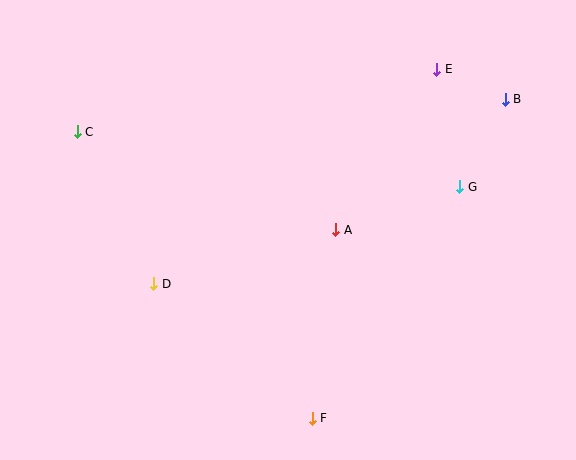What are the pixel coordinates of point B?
Point B is at (505, 99).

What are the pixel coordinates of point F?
Point F is at (312, 418).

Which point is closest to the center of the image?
Point A at (336, 230) is closest to the center.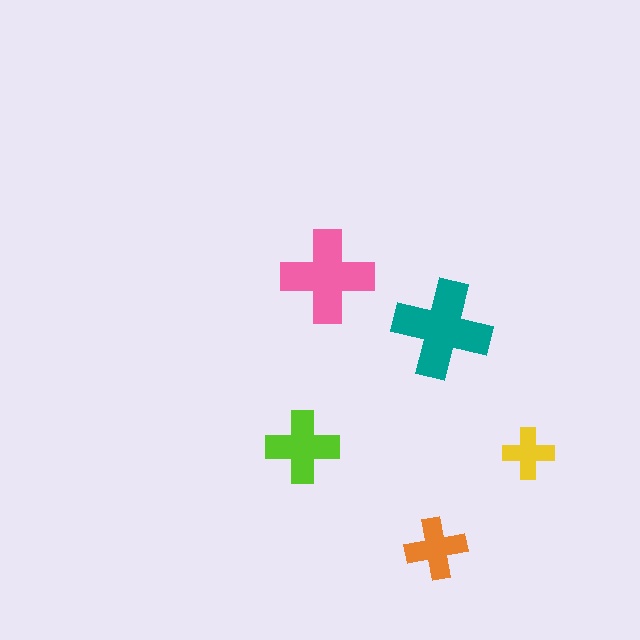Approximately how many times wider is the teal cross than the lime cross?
About 1.5 times wider.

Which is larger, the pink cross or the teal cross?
The teal one.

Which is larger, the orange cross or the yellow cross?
The orange one.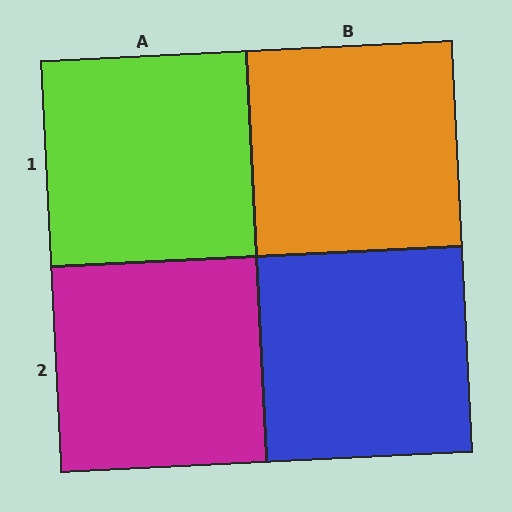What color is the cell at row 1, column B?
Orange.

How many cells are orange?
1 cell is orange.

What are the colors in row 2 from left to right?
Magenta, blue.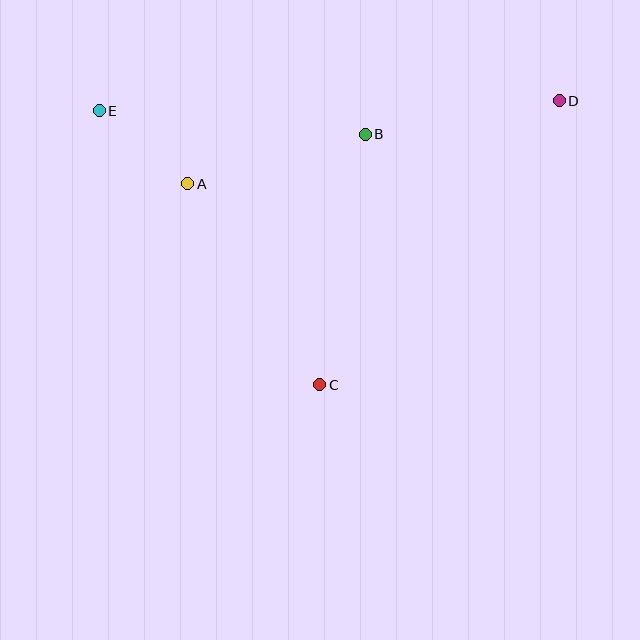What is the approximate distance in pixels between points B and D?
The distance between B and D is approximately 197 pixels.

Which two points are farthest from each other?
Points D and E are farthest from each other.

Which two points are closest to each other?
Points A and E are closest to each other.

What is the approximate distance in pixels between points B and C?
The distance between B and C is approximately 254 pixels.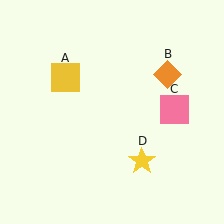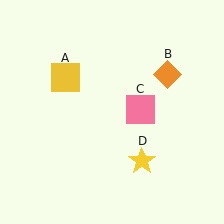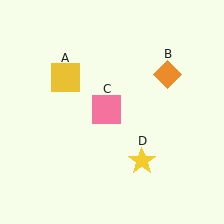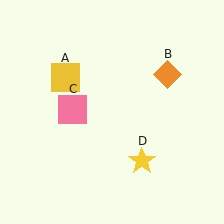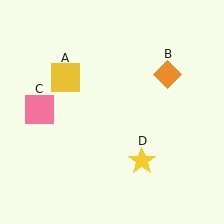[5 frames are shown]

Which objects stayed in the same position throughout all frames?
Yellow square (object A) and orange diamond (object B) and yellow star (object D) remained stationary.